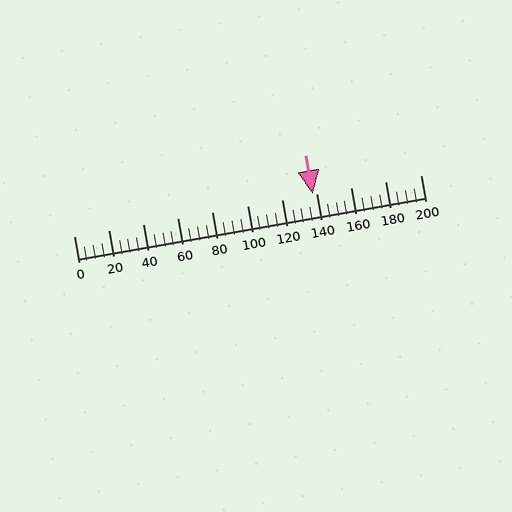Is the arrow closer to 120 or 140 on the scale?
The arrow is closer to 140.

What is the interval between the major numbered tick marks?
The major tick marks are spaced 20 units apart.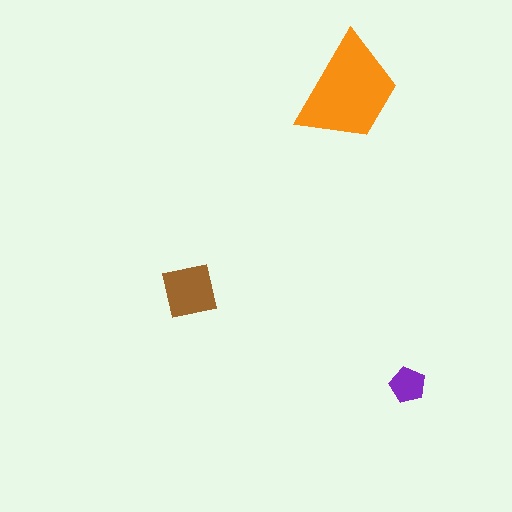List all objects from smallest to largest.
The purple pentagon, the brown square, the orange trapezoid.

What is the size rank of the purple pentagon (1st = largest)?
3rd.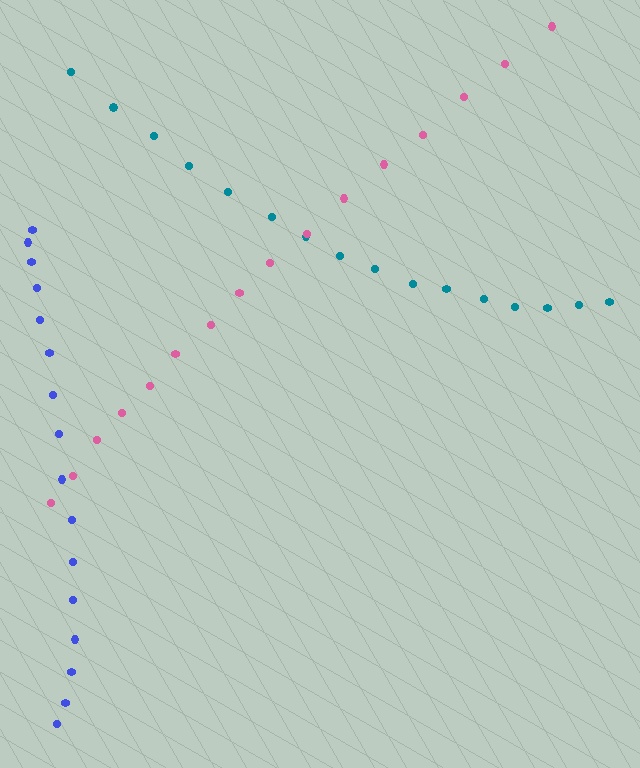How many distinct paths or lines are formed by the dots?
There are 3 distinct paths.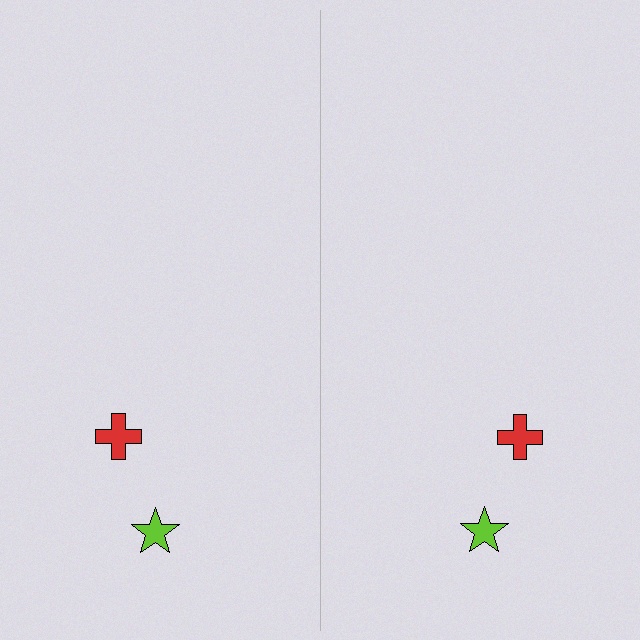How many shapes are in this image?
There are 4 shapes in this image.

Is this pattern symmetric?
Yes, this pattern has bilateral (reflection) symmetry.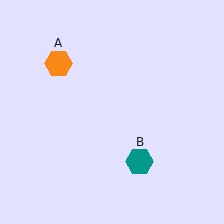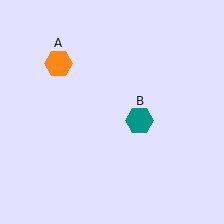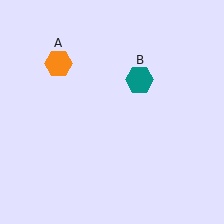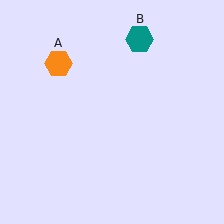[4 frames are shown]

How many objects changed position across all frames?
1 object changed position: teal hexagon (object B).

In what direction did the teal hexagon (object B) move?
The teal hexagon (object B) moved up.